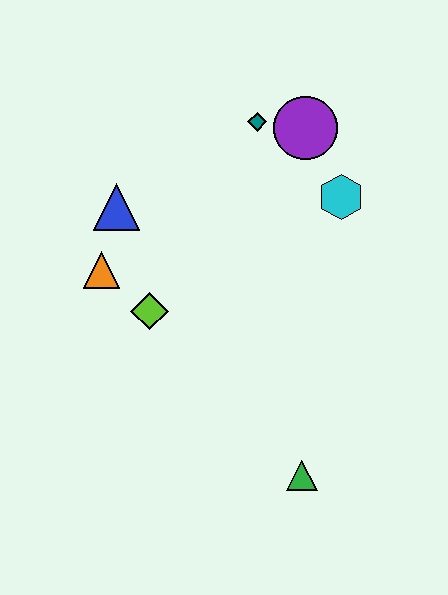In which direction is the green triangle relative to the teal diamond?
The green triangle is below the teal diamond.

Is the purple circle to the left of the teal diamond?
No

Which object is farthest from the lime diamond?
The purple circle is farthest from the lime diamond.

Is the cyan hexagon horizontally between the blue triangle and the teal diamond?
No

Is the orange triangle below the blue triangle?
Yes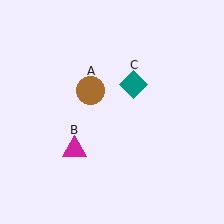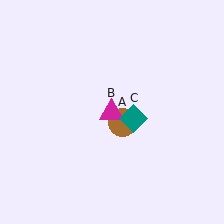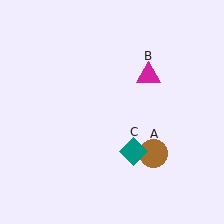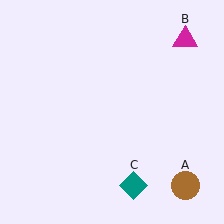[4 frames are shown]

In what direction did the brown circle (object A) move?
The brown circle (object A) moved down and to the right.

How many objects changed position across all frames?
3 objects changed position: brown circle (object A), magenta triangle (object B), teal diamond (object C).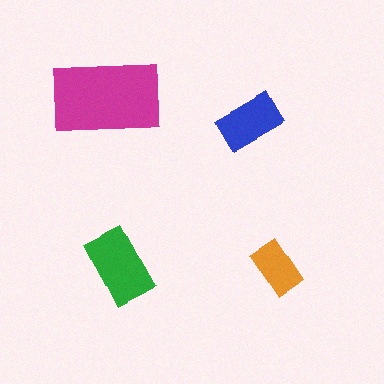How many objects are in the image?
There are 4 objects in the image.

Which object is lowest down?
The orange rectangle is bottommost.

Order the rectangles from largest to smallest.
the magenta one, the green one, the blue one, the orange one.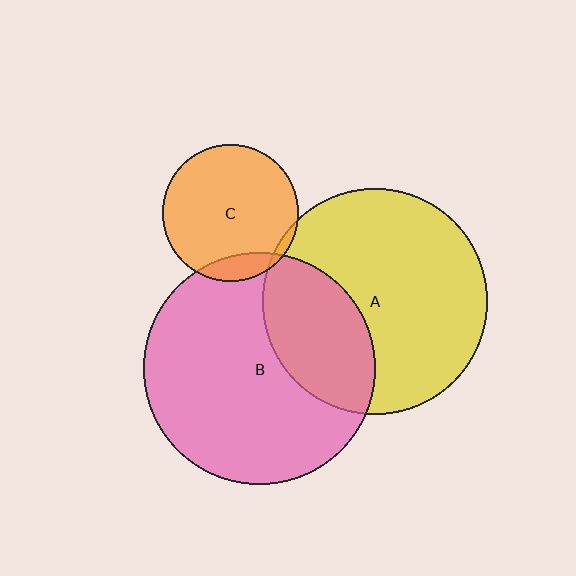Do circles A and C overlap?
Yes.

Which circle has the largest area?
Circle B (pink).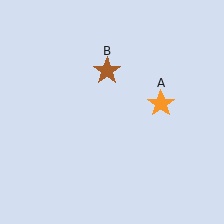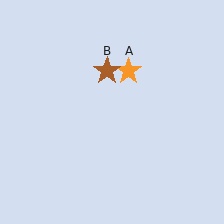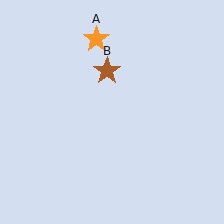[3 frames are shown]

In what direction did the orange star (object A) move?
The orange star (object A) moved up and to the left.